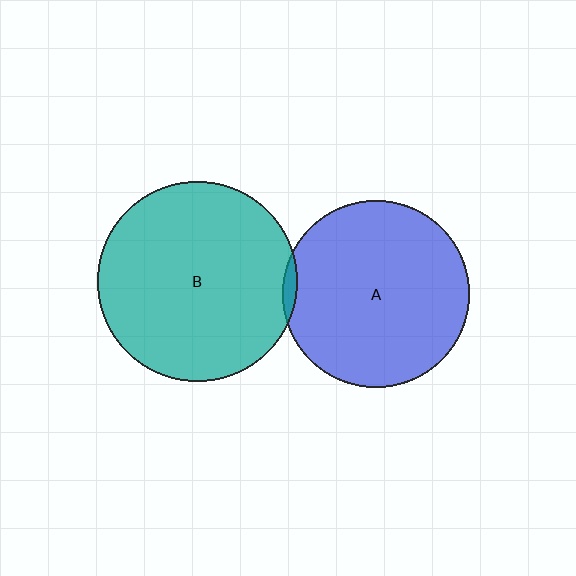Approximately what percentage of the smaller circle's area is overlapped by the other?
Approximately 5%.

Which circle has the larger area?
Circle B (teal).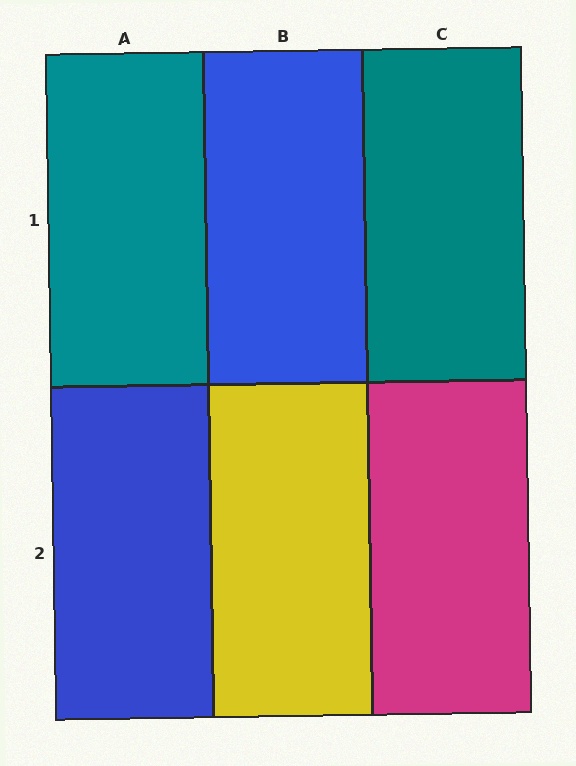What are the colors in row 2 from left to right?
Blue, yellow, magenta.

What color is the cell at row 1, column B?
Blue.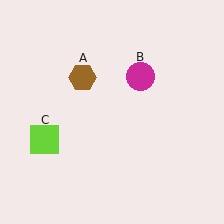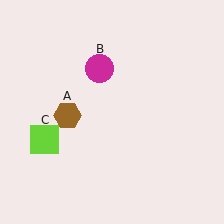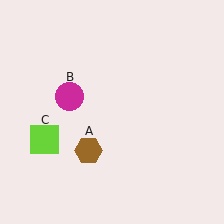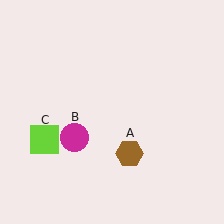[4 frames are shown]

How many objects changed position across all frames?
2 objects changed position: brown hexagon (object A), magenta circle (object B).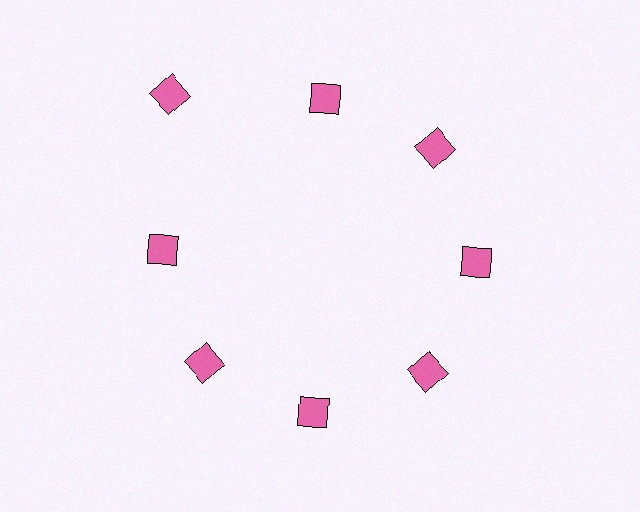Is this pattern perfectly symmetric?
No. The 8 pink diamonds are arranged in a ring, but one element near the 10 o'clock position is pushed outward from the center, breaking the 8-fold rotational symmetry.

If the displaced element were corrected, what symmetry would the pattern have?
It would have 8-fold rotational symmetry — the pattern would map onto itself every 45 degrees.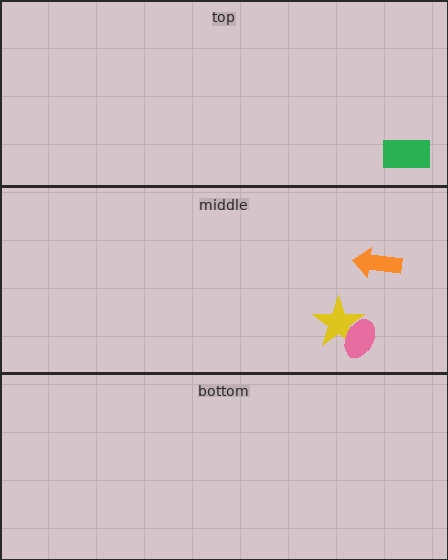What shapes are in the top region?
The green rectangle.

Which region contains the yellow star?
The middle region.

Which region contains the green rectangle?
The top region.